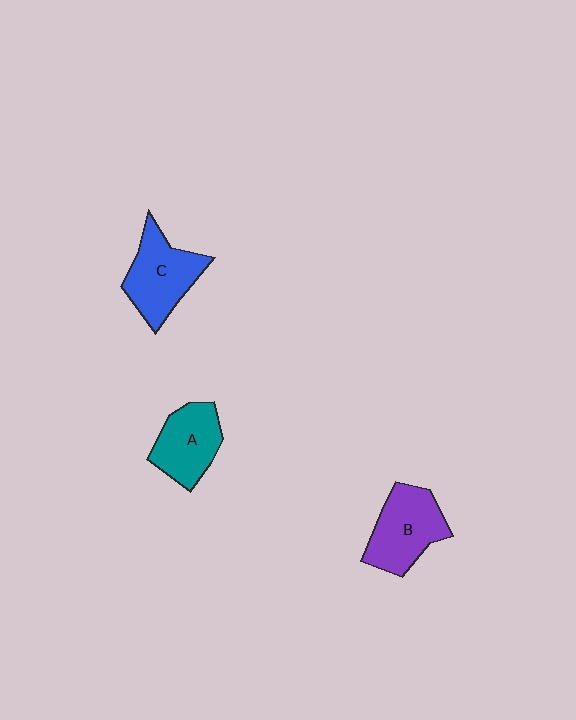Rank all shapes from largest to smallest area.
From largest to smallest: B (purple), C (blue), A (teal).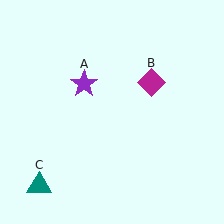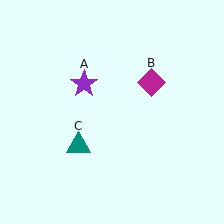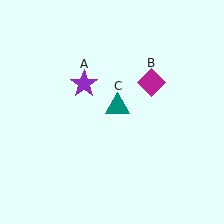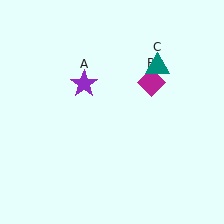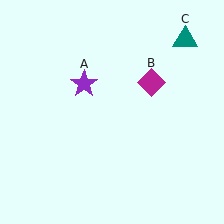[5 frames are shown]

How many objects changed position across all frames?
1 object changed position: teal triangle (object C).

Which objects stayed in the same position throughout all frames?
Purple star (object A) and magenta diamond (object B) remained stationary.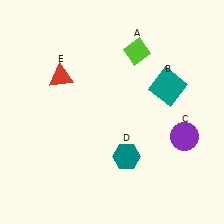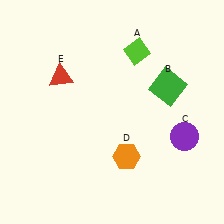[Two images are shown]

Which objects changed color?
B changed from teal to green. D changed from teal to orange.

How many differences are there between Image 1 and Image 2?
There are 2 differences between the two images.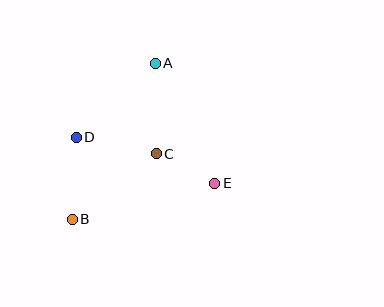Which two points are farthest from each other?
Points A and B are farthest from each other.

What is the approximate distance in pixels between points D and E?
The distance between D and E is approximately 146 pixels.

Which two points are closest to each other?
Points C and E are closest to each other.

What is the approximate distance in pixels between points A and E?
The distance between A and E is approximately 134 pixels.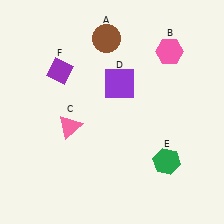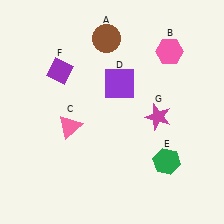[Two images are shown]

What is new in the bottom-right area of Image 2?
A magenta star (G) was added in the bottom-right area of Image 2.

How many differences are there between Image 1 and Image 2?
There is 1 difference between the two images.